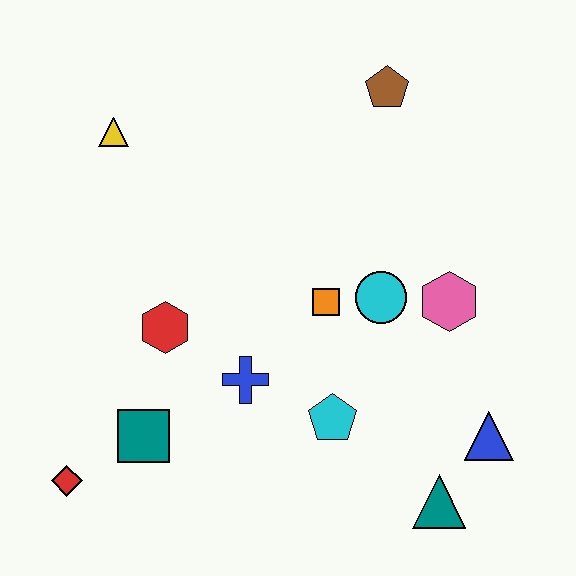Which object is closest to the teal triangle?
The blue triangle is closest to the teal triangle.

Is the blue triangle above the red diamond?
Yes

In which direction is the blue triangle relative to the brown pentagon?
The blue triangle is below the brown pentagon.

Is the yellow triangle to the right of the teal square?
No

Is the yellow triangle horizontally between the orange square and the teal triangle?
No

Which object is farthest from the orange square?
The red diamond is farthest from the orange square.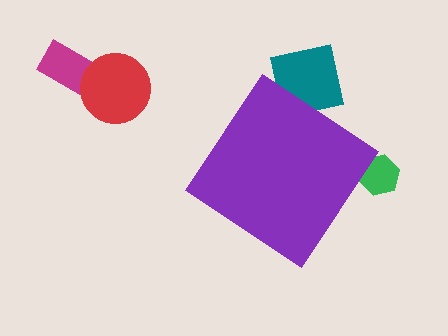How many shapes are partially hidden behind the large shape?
2 shapes are partially hidden.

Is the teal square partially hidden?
Yes, the teal square is partially hidden behind the purple diamond.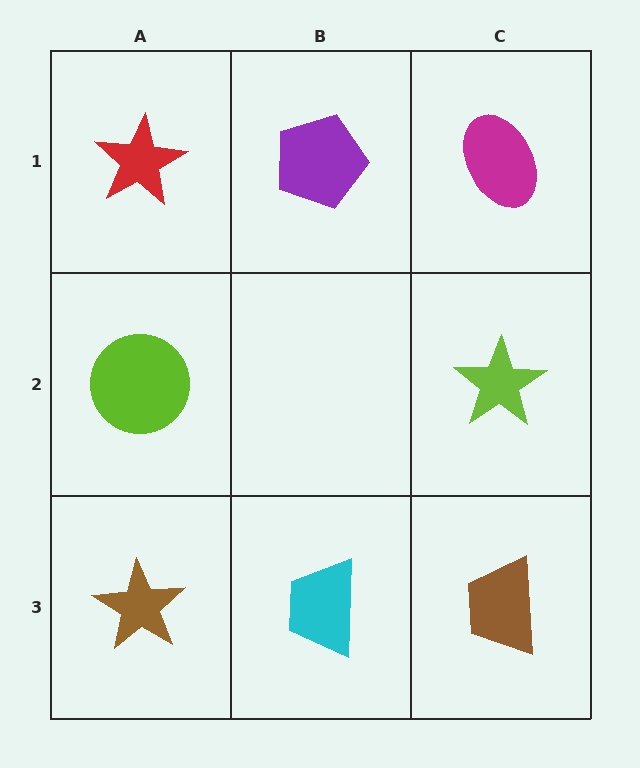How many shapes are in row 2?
2 shapes.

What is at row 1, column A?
A red star.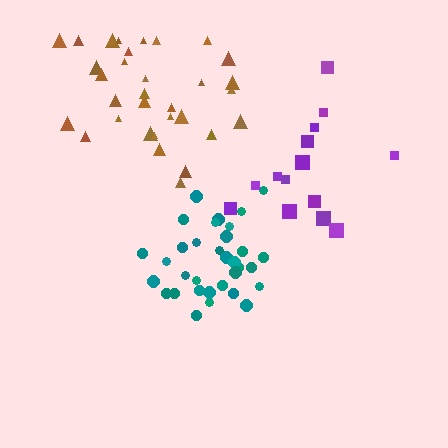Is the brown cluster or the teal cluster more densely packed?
Teal.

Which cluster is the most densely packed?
Teal.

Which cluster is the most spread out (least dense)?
Purple.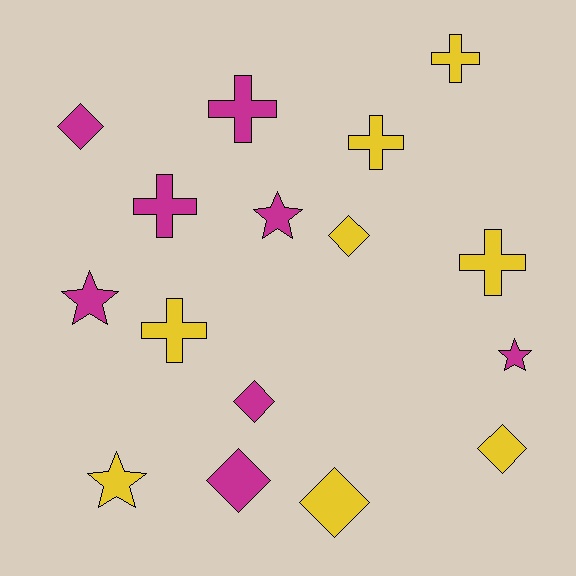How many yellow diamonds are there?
There are 3 yellow diamonds.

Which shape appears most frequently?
Diamond, with 6 objects.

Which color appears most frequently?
Magenta, with 8 objects.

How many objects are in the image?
There are 16 objects.